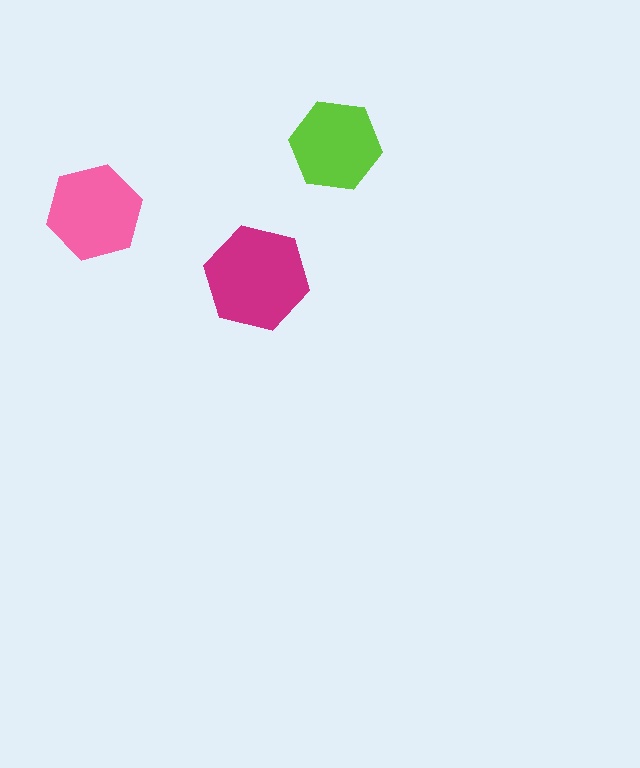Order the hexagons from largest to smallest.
the magenta one, the pink one, the lime one.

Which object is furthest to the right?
The lime hexagon is rightmost.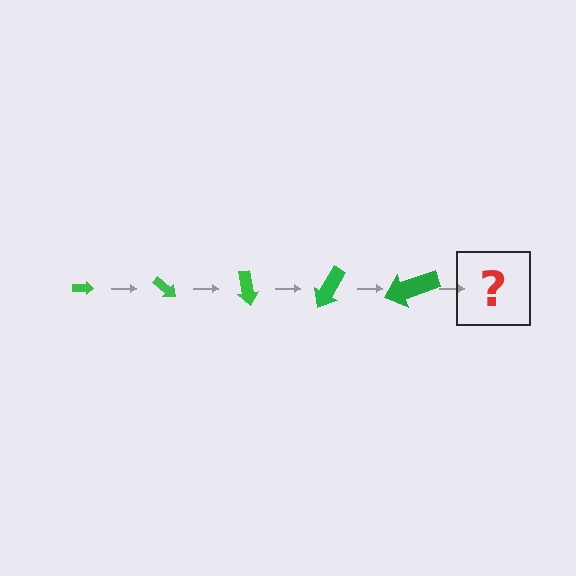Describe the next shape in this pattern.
It should be an arrow, larger than the previous one and rotated 200 degrees from the start.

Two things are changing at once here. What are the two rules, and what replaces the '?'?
The two rules are that the arrow grows larger each step and it rotates 40 degrees each step. The '?' should be an arrow, larger than the previous one and rotated 200 degrees from the start.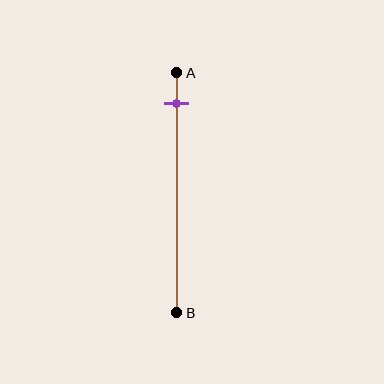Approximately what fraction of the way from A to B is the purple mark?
The purple mark is approximately 15% of the way from A to B.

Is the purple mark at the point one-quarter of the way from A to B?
No, the mark is at about 15% from A, not at the 25% one-quarter point.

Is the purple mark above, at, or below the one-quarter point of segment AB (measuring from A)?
The purple mark is above the one-quarter point of segment AB.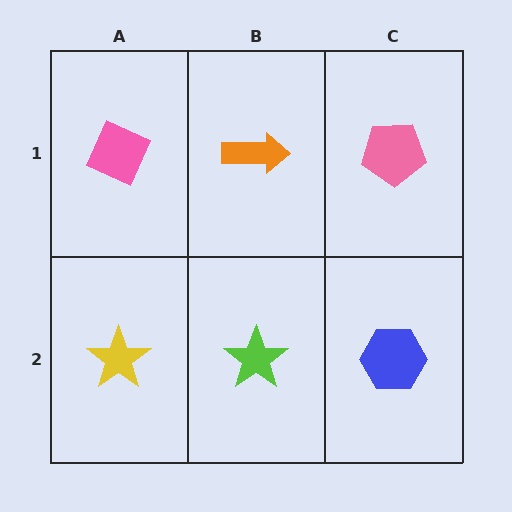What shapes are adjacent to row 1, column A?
A yellow star (row 2, column A), an orange arrow (row 1, column B).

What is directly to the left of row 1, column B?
A pink diamond.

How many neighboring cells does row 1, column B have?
3.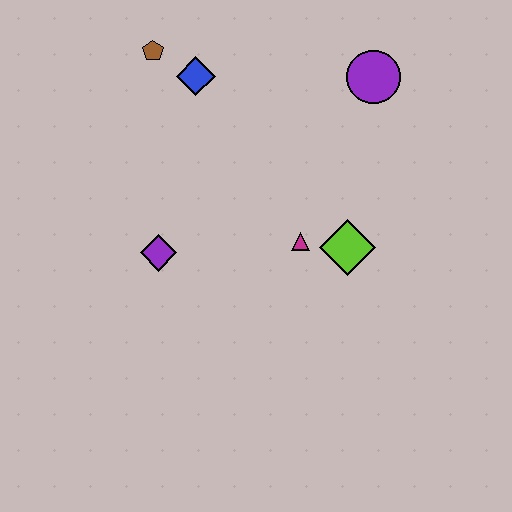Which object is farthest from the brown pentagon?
The lime diamond is farthest from the brown pentagon.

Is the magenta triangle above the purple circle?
No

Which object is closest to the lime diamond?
The magenta triangle is closest to the lime diamond.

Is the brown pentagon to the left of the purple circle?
Yes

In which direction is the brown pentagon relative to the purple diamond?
The brown pentagon is above the purple diamond.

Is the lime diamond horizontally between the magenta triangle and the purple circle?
Yes